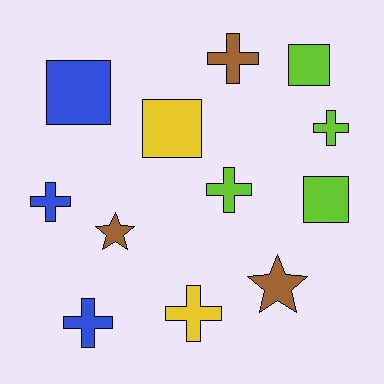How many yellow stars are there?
There are no yellow stars.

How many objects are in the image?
There are 12 objects.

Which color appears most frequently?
Lime, with 4 objects.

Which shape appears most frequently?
Cross, with 6 objects.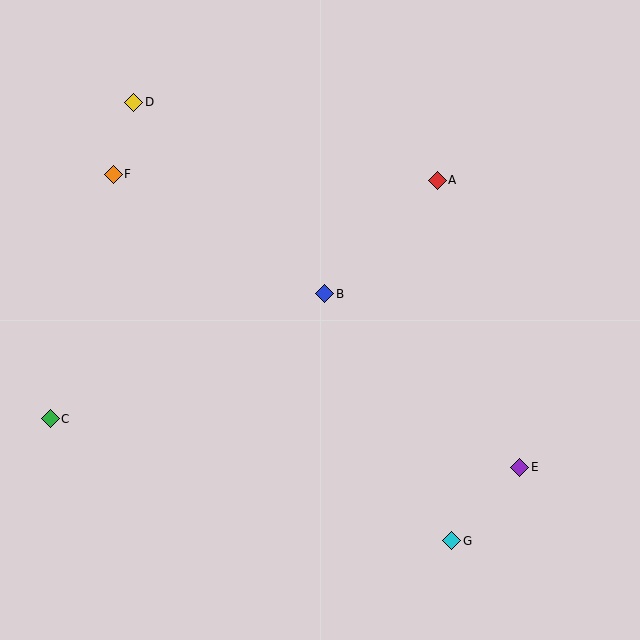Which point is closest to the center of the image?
Point B at (325, 294) is closest to the center.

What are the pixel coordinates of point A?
Point A is at (437, 181).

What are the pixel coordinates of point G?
Point G is at (451, 541).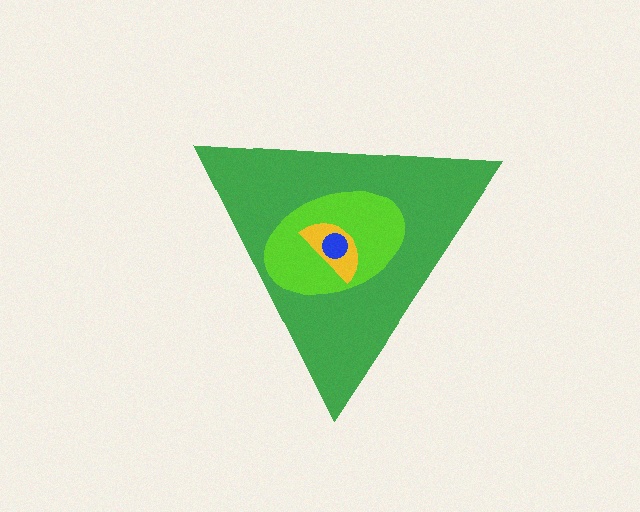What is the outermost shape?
The green triangle.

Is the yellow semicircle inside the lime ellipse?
Yes.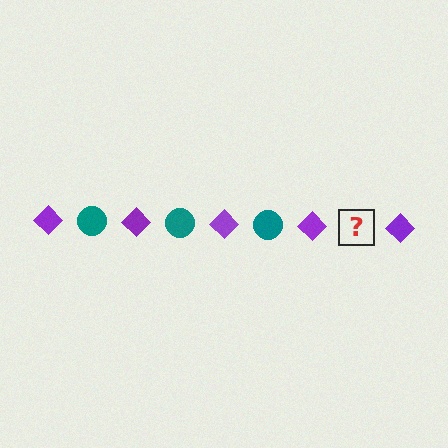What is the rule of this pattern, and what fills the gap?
The rule is that the pattern alternates between purple diamond and teal circle. The gap should be filled with a teal circle.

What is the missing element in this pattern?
The missing element is a teal circle.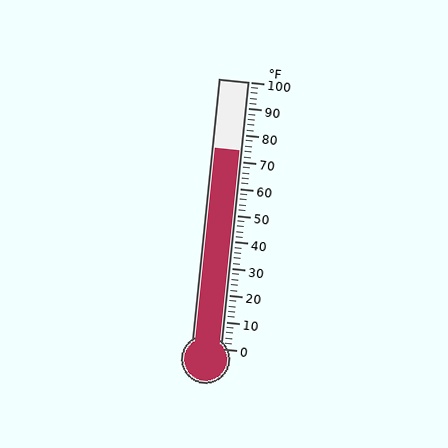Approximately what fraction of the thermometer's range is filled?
The thermometer is filled to approximately 75% of its range.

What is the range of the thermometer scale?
The thermometer scale ranges from 0°F to 100°F.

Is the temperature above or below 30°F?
The temperature is above 30°F.